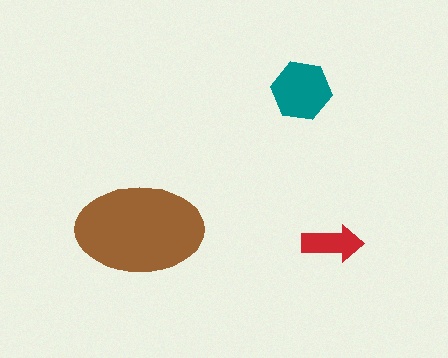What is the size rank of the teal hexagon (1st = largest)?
2nd.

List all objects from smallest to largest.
The red arrow, the teal hexagon, the brown ellipse.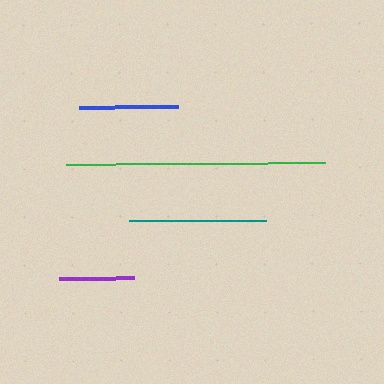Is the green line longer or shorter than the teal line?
The green line is longer than the teal line.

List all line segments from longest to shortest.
From longest to shortest: green, teal, blue, purple.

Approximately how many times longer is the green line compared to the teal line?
The green line is approximately 1.9 times the length of the teal line.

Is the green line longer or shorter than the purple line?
The green line is longer than the purple line.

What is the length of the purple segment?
The purple segment is approximately 75 pixels long.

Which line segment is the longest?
The green line is the longest at approximately 259 pixels.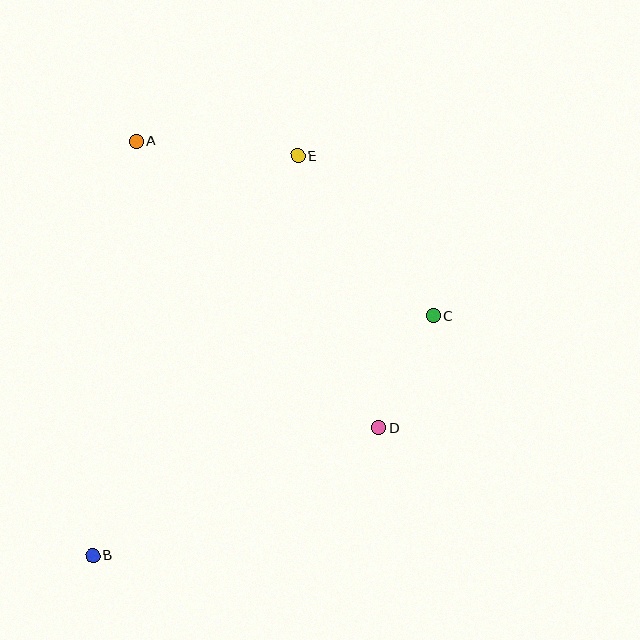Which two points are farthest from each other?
Points B and E are farthest from each other.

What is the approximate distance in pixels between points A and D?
The distance between A and D is approximately 375 pixels.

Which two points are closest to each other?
Points C and D are closest to each other.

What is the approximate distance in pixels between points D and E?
The distance between D and E is approximately 283 pixels.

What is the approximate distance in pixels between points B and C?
The distance between B and C is approximately 416 pixels.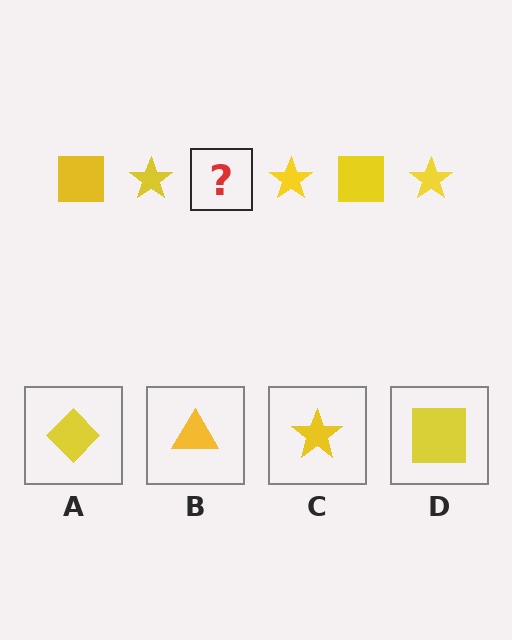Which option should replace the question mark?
Option D.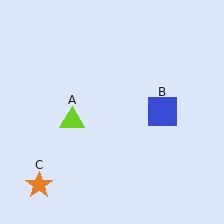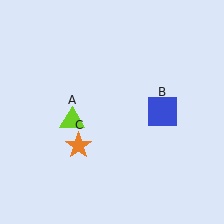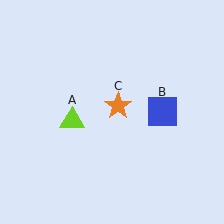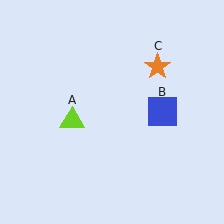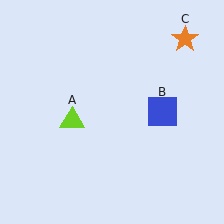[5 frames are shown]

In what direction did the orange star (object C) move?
The orange star (object C) moved up and to the right.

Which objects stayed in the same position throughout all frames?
Lime triangle (object A) and blue square (object B) remained stationary.